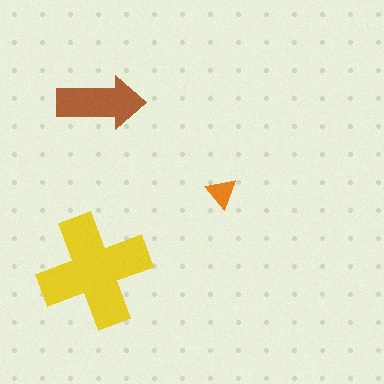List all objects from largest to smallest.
The yellow cross, the brown arrow, the orange triangle.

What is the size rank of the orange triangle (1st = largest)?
3rd.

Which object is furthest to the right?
The orange triangle is rightmost.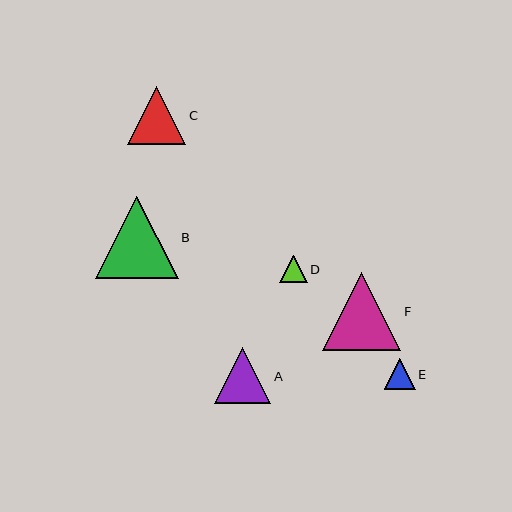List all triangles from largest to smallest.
From largest to smallest: B, F, C, A, E, D.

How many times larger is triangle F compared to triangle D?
Triangle F is approximately 2.8 times the size of triangle D.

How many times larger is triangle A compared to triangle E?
Triangle A is approximately 1.8 times the size of triangle E.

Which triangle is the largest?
Triangle B is the largest with a size of approximately 82 pixels.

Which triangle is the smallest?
Triangle D is the smallest with a size of approximately 27 pixels.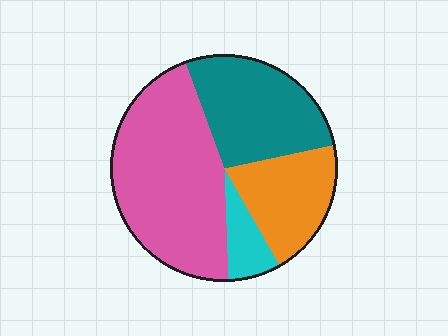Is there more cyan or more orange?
Orange.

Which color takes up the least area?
Cyan, at roughly 10%.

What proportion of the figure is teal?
Teal covers roughly 25% of the figure.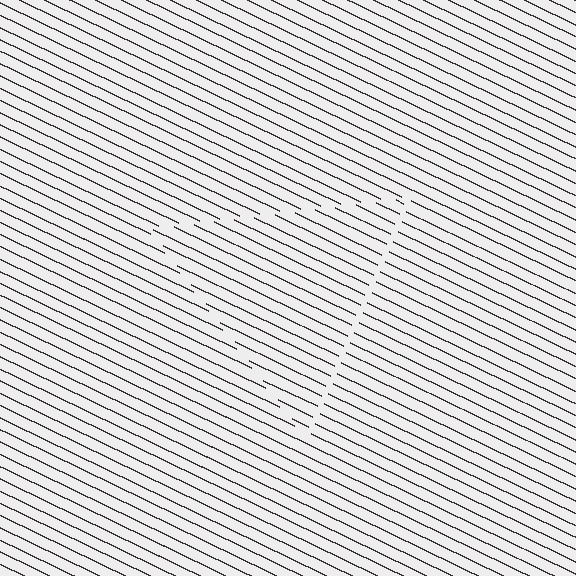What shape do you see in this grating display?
An illusory triangle. The interior of the shape contains the same grating, shifted by half a period — the contour is defined by the phase discontinuity where line-ends from the inner and outer gratings abut.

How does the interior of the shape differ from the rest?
The interior of the shape contains the same grating, shifted by half a period — the contour is defined by the phase discontinuity where line-ends from the inner and outer gratings abut.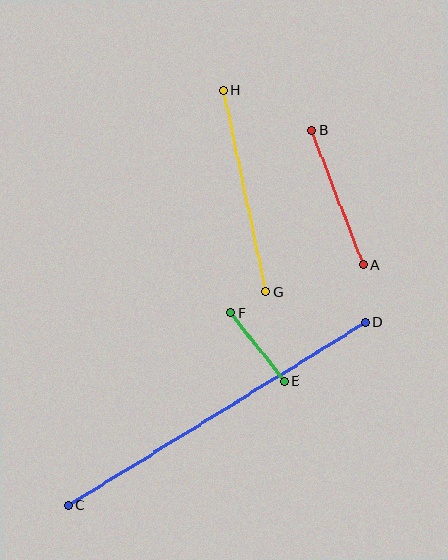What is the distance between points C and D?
The distance is approximately 349 pixels.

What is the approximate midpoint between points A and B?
The midpoint is at approximately (337, 198) pixels.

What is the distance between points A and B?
The distance is approximately 144 pixels.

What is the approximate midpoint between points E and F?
The midpoint is at approximately (257, 347) pixels.